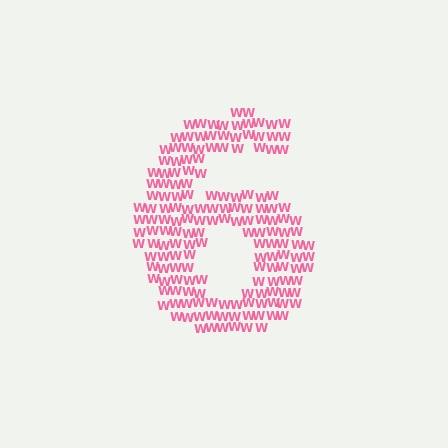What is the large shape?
The large shape is the digit 6.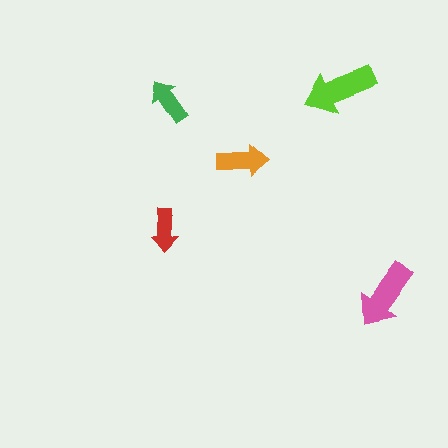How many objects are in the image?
There are 5 objects in the image.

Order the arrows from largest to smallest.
the lime one, the pink one, the orange one, the green one, the red one.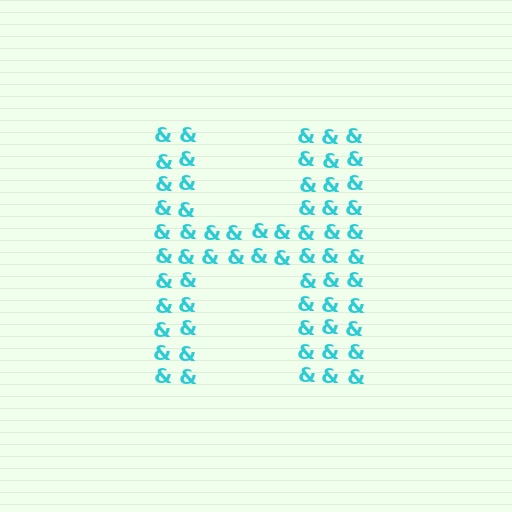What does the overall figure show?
The overall figure shows the letter H.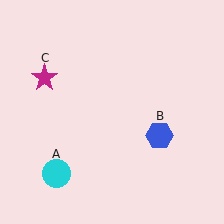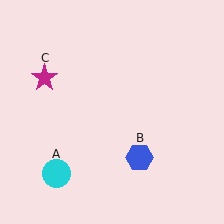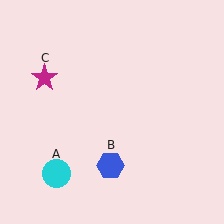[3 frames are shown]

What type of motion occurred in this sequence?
The blue hexagon (object B) rotated clockwise around the center of the scene.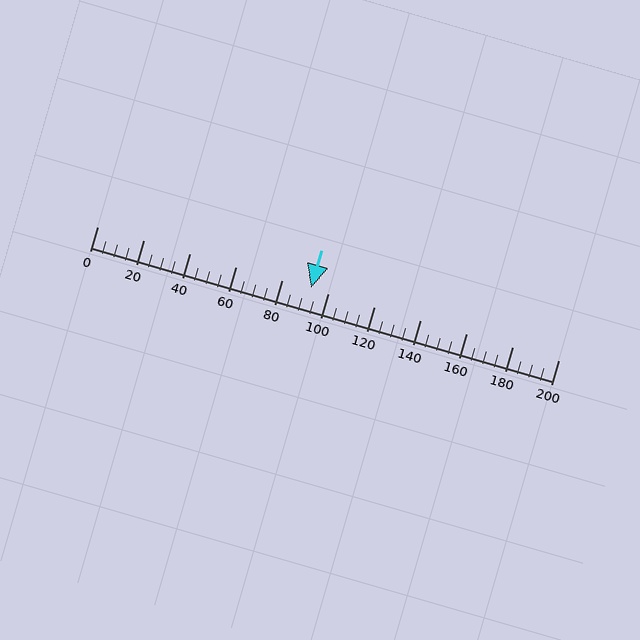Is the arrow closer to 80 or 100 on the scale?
The arrow is closer to 100.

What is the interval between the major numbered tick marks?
The major tick marks are spaced 20 units apart.